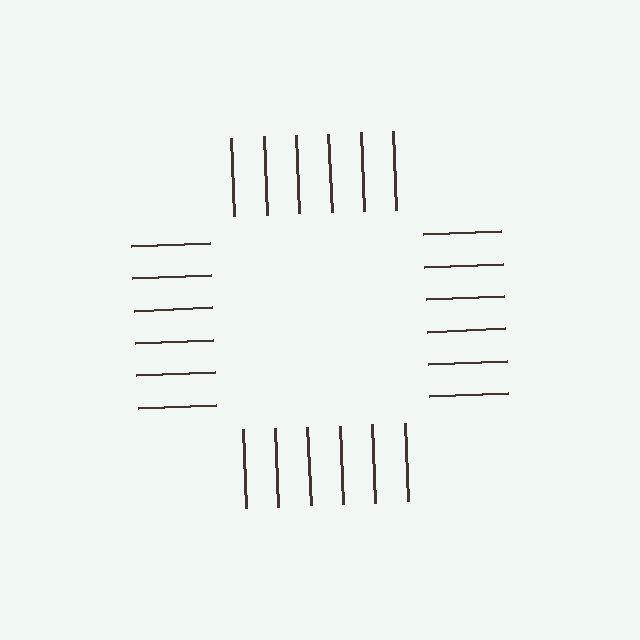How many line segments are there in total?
24 — 6 along each of the 4 edges.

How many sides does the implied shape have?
4 sides — the line-ends trace a square.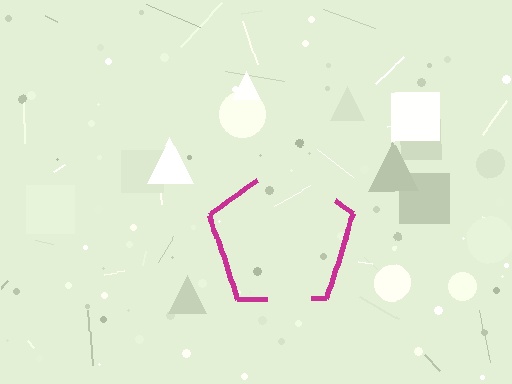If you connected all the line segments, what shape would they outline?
They would outline a pentagon.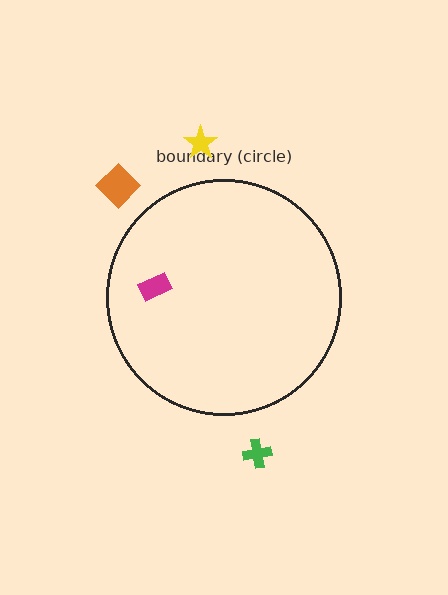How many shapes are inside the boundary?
1 inside, 3 outside.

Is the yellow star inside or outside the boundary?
Outside.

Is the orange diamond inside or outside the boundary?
Outside.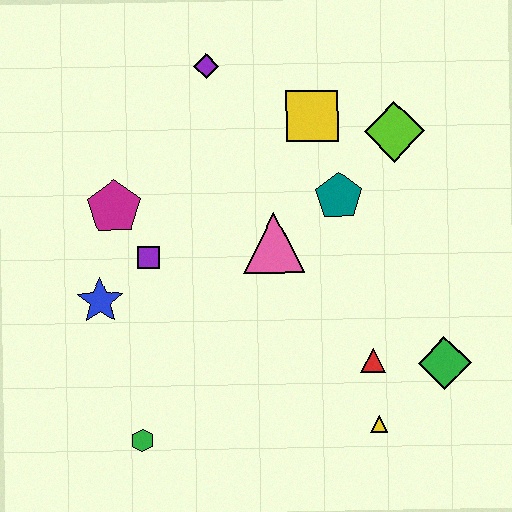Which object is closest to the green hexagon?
The blue star is closest to the green hexagon.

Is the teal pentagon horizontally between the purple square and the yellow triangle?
Yes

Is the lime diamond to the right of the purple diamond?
Yes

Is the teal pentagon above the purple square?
Yes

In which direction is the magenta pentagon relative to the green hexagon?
The magenta pentagon is above the green hexagon.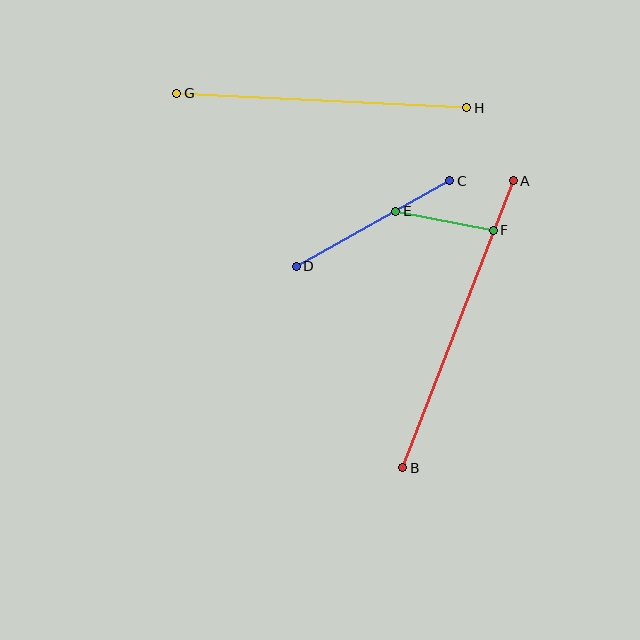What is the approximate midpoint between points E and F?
The midpoint is at approximately (445, 221) pixels.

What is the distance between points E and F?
The distance is approximately 99 pixels.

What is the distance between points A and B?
The distance is approximately 307 pixels.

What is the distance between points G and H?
The distance is approximately 290 pixels.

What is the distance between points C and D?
The distance is approximately 175 pixels.